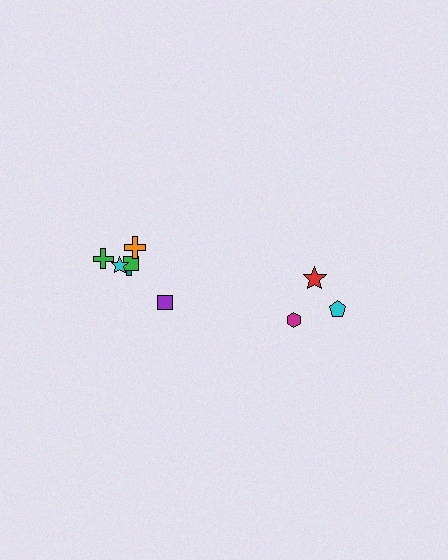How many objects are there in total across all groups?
There are 9 objects.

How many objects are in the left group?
There are 6 objects.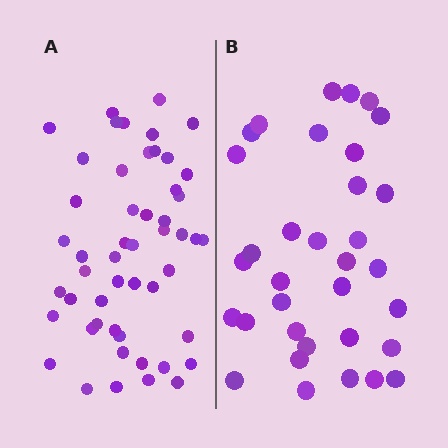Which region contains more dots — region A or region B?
Region A (the left region) has more dots.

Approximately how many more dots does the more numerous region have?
Region A has approximately 15 more dots than region B.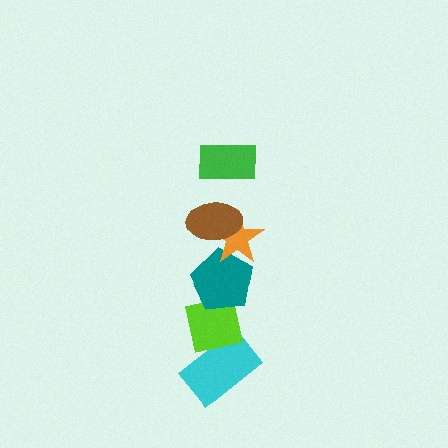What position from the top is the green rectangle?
The green rectangle is 1st from the top.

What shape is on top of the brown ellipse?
The green rectangle is on top of the brown ellipse.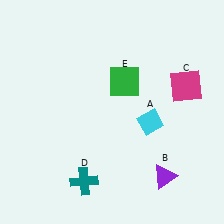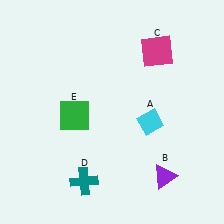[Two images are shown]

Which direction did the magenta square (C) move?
The magenta square (C) moved up.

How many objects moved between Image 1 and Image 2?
2 objects moved between the two images.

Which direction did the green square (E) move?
The green square (E) moved left.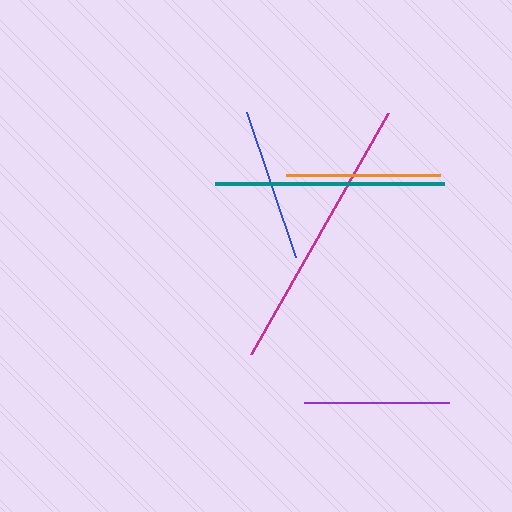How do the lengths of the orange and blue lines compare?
The orange and blue lines are approximately the same length.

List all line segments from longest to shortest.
From longest to shortest: magenta, teal, orange, blue, purple.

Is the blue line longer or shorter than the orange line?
The orange line is longer than the blue line.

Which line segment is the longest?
The magenta line is the longest at approximately 277 pixels.